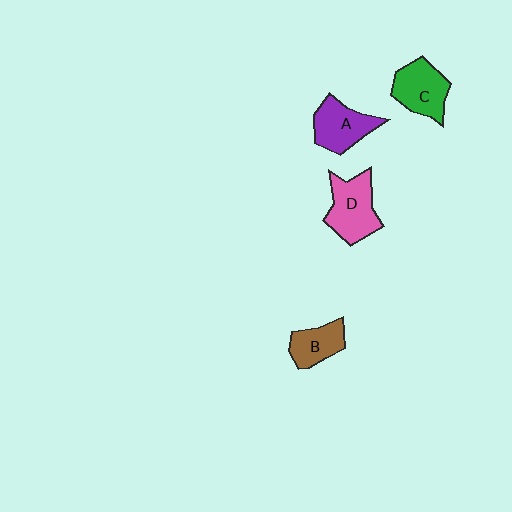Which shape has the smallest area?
Shape B (brown).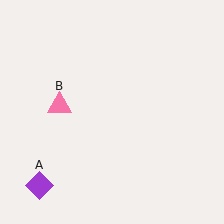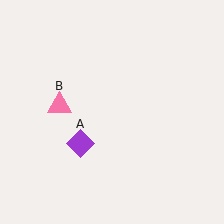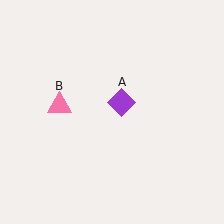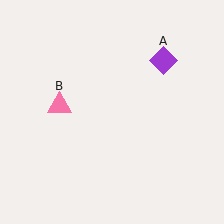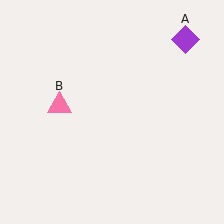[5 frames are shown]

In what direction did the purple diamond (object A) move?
The purple diamond (object A) moved up and to the right.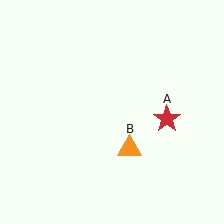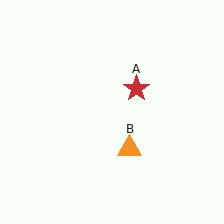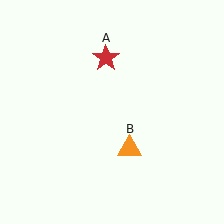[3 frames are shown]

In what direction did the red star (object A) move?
The red star (object A) moved up and to the left.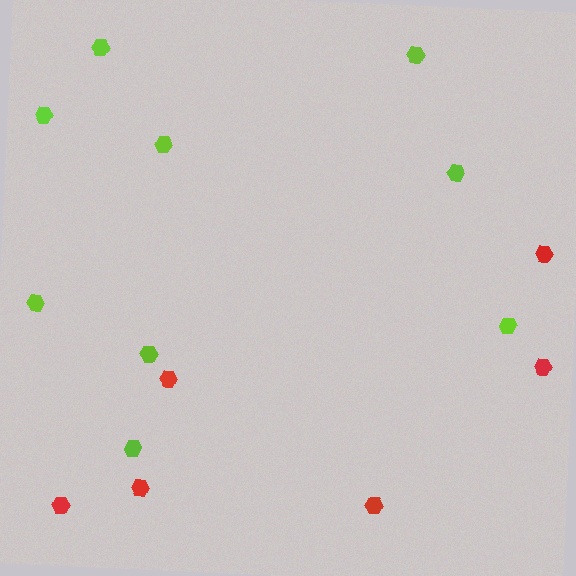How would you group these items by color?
There are 2 groups: one group of lime hexagons (9) and one group of red hexagons (6).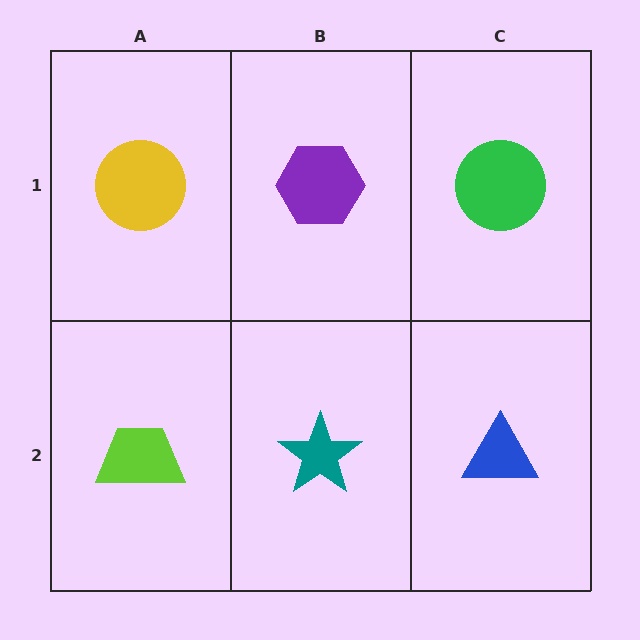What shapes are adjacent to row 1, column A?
A lime trapezoid (row 2, column A), a purple hexagon (row 1, column B).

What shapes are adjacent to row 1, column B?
A teal star (row 2, column B), a yellow circle (row 1, column A), a green circle (row 1, column C).